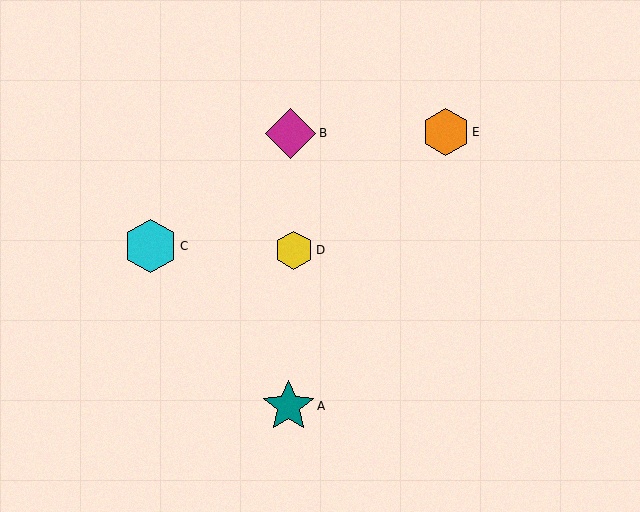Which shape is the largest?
The cyan hexagon (labeled C) is the largest.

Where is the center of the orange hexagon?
The center of the orange hexagon is at (446, 132).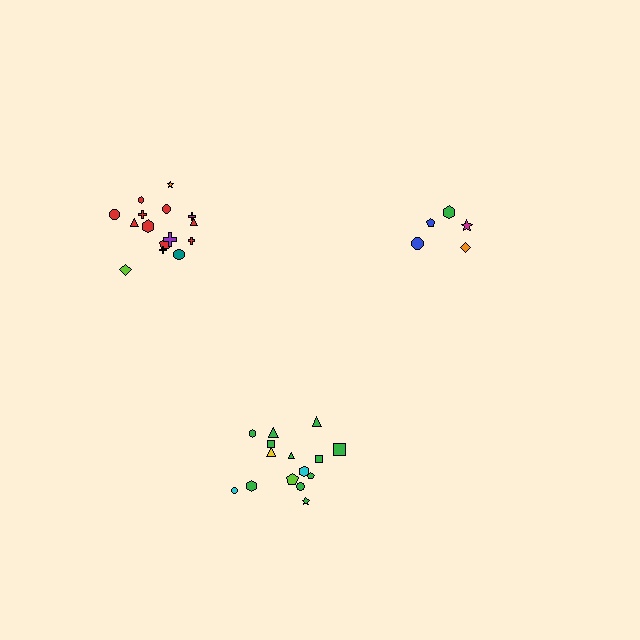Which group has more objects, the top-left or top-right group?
The top-left group.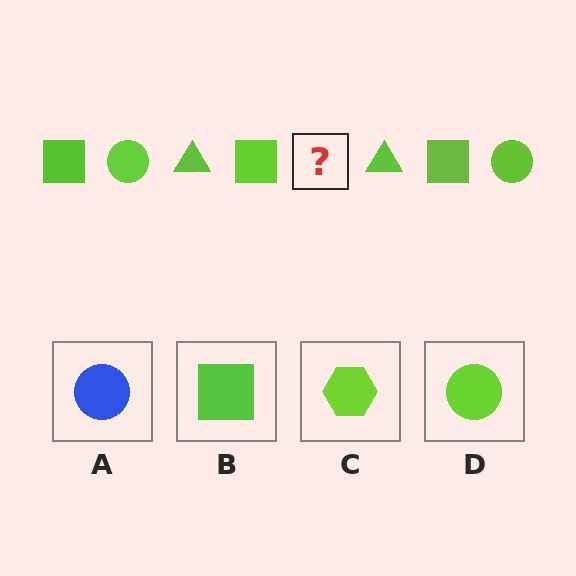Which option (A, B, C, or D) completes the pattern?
D.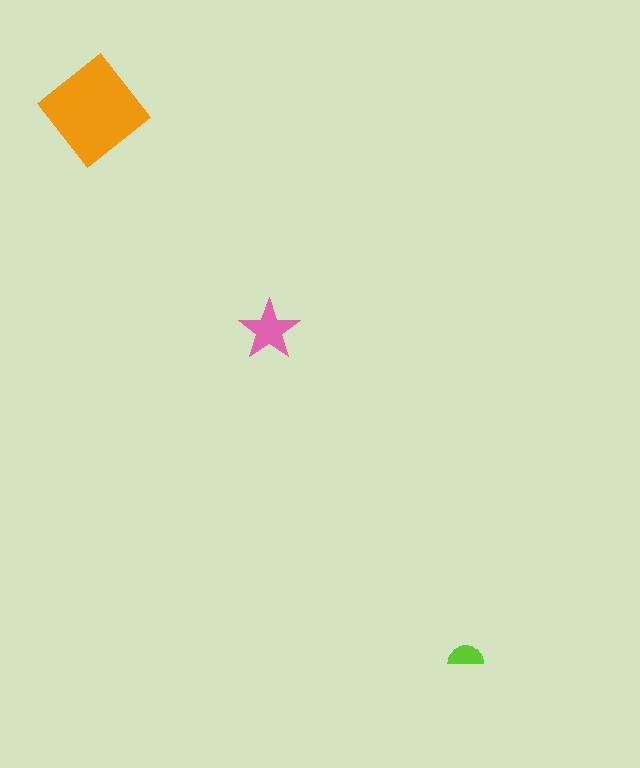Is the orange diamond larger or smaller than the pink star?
Larger.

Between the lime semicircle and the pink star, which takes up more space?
The pink star.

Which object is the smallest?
The lime semicircle.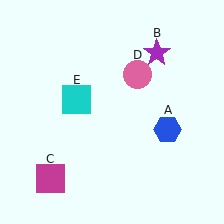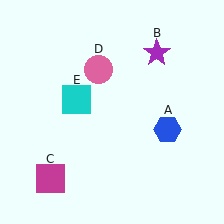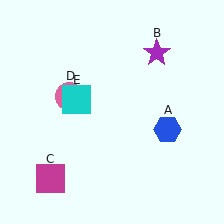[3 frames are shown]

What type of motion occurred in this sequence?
The pink circle (object D) rotated counterclockwise around the center of the scene.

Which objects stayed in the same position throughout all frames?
Blue hexagon (object A) and purple star (object B) and magenta square (object C) and cyan square (object E) remained stationary.